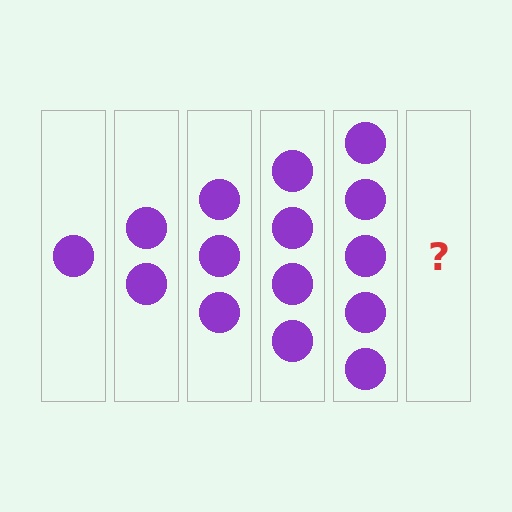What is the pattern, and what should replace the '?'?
The pattern is that each step adds one more circle. The '?' should be 6 circles.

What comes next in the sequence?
The next element should be 6 circles.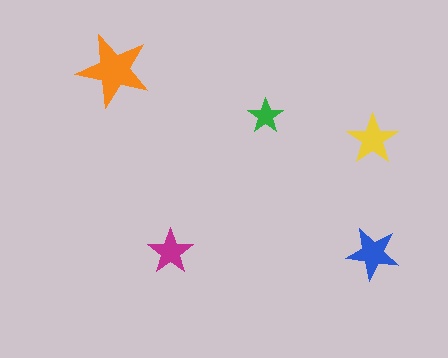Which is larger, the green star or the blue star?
The blue one.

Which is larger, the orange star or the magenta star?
The orange one.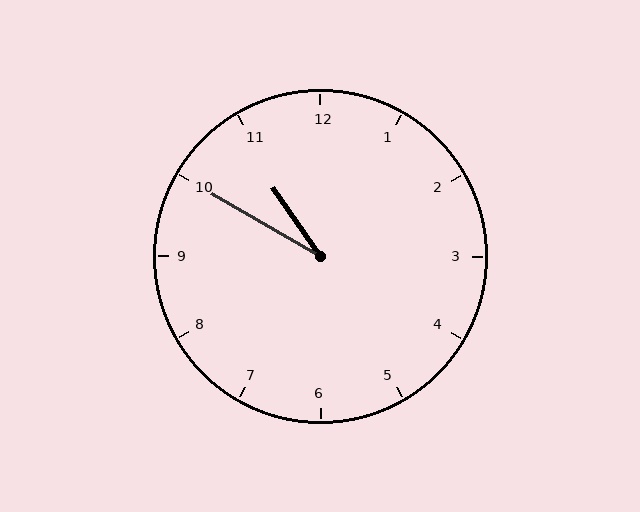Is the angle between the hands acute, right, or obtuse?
It is acute.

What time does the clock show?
10:50.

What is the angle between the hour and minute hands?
Approximately 25 degrees.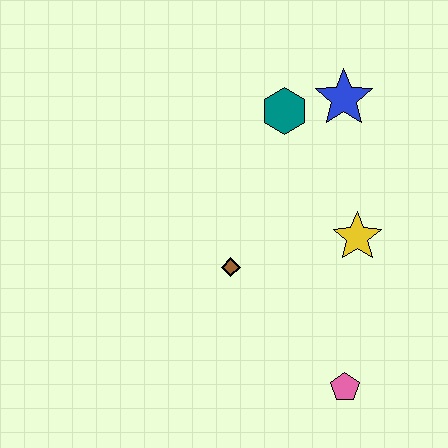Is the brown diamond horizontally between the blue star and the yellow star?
No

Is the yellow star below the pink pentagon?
No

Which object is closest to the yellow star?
The brown diamond is closest to the yellow star.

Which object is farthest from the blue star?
The pink pentagon is farthest from the blue star.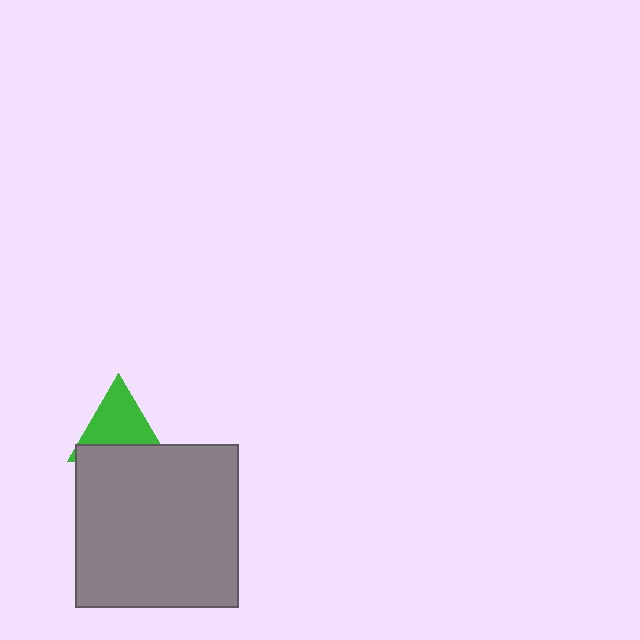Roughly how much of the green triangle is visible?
About half of it is visible (roughly 65%).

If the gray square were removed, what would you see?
You would see the complete green triangle.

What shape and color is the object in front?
The object in front is a gray square.